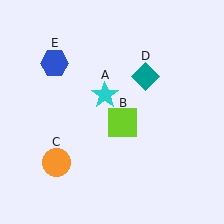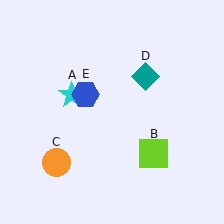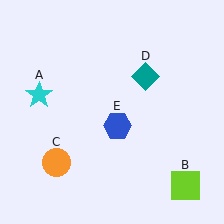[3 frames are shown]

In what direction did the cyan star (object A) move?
The cyan star (object A) moved left.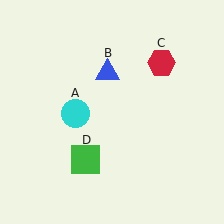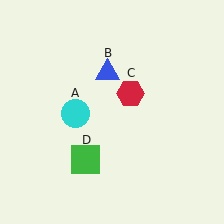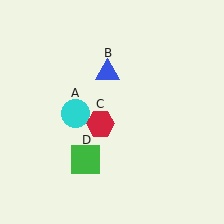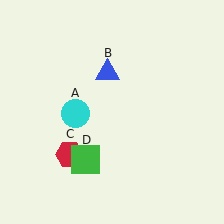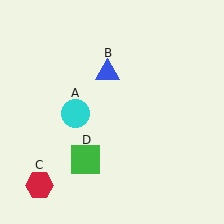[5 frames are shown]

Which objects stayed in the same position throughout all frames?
Cyan circle (object A) and blue triangle (object B) and green square (object D) remained stationary.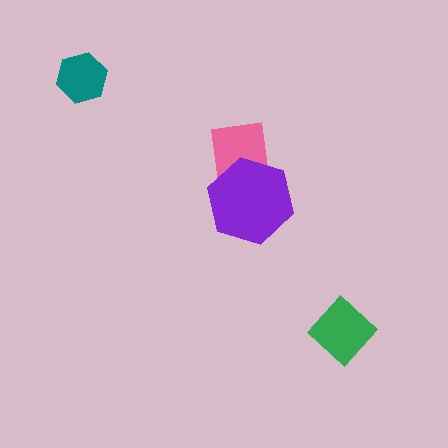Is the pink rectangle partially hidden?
Yes, it is partially covered by another shape.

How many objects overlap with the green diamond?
0 objects overlap with the green diamond.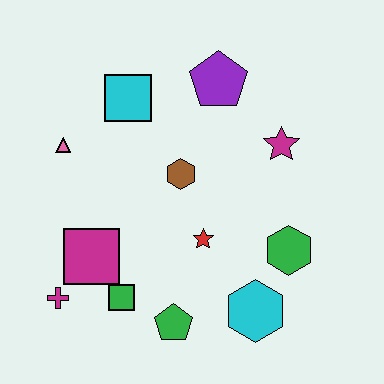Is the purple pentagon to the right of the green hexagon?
No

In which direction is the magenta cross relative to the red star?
The magenta cross is to the left of the red star.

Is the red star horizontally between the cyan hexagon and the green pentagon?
Yes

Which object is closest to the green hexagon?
The cyan hexagon is closest to the green hexagon.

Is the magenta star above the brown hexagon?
Yes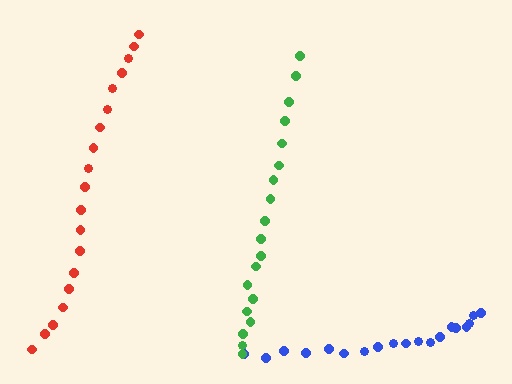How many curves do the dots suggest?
There are 3 distinct paths.